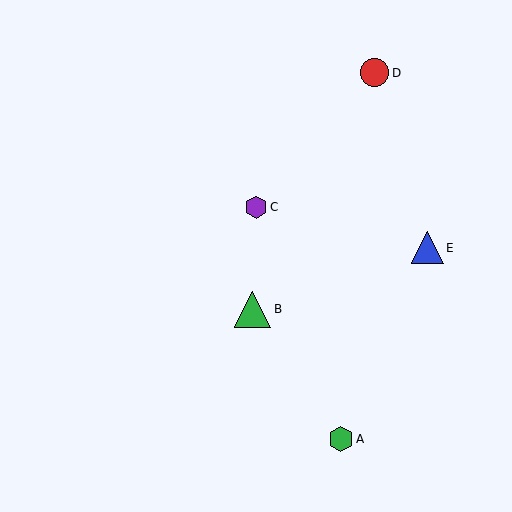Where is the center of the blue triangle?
The center of the blue triangle is at (428, 248).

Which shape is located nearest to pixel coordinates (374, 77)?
The red circle (labeled D) at (374, 73) is nearest to that location.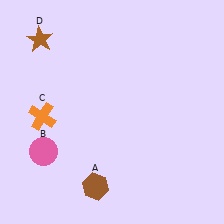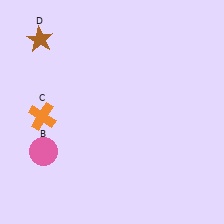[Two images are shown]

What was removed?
The brown hexagon (A) was removed in Image 2.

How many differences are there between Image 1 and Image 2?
There is 1 difference between the two images.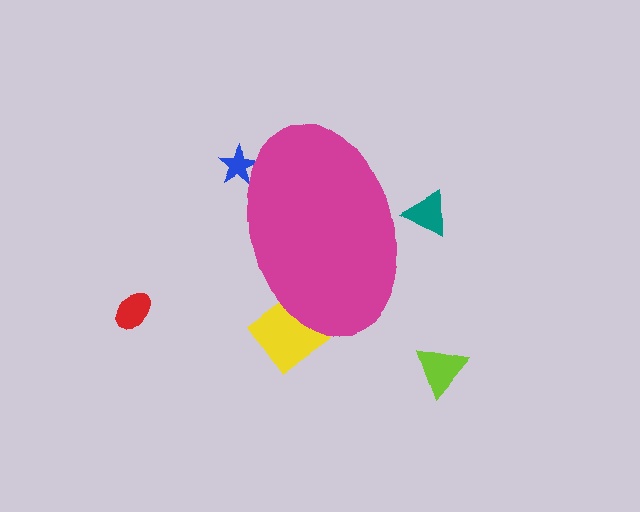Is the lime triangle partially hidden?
No, the lime triangle is fully visible.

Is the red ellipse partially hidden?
No, the red ellipse is fully visible.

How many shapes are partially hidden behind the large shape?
3 shapes are partially hidden.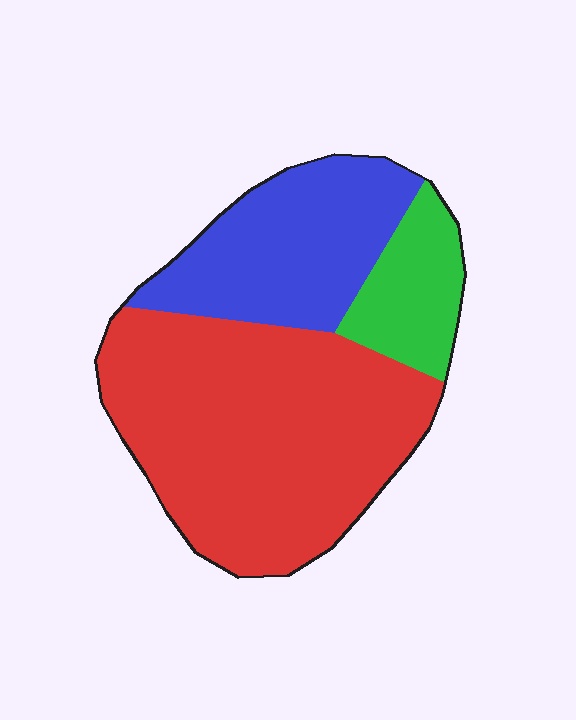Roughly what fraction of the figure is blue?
Blue covers around 30% of the figure.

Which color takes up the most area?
Red, at roughly 60%.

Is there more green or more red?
Red.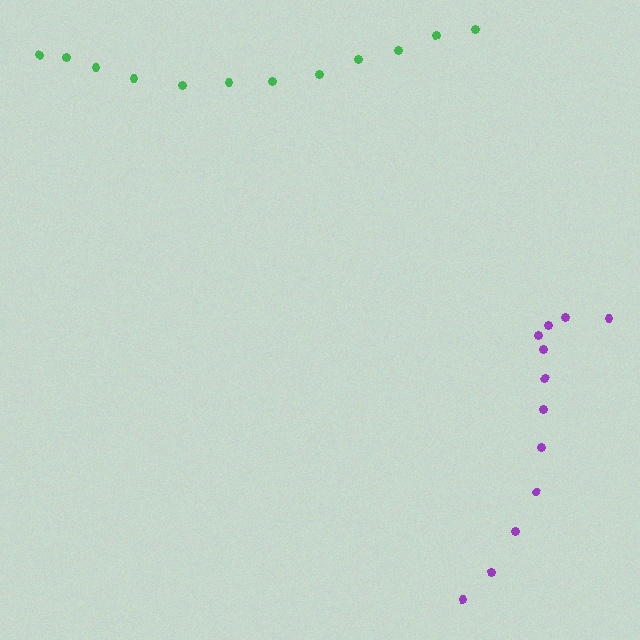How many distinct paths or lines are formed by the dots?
There are 2 distinct paths.